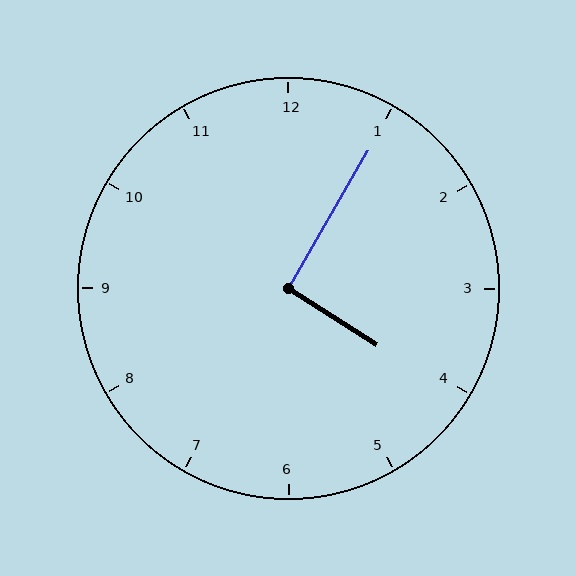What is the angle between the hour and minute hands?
Approximately 92 degrees.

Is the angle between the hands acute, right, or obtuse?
It is right.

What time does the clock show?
4:05.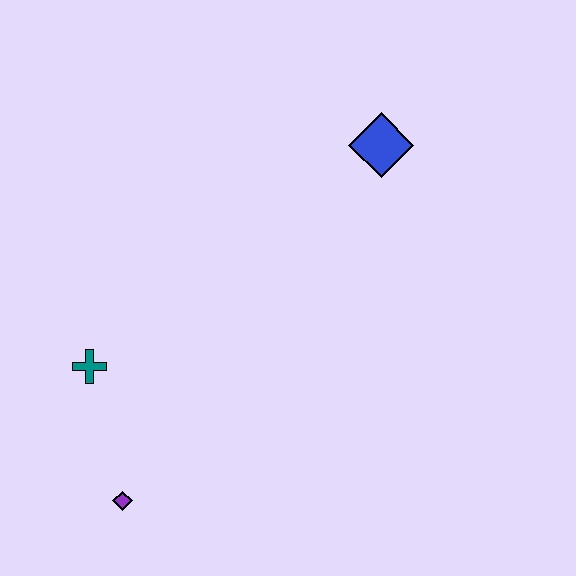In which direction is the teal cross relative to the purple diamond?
The teal cross is above the purple diamond.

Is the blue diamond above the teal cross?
Yes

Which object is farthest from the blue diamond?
The purple diamond is farthest from the blue diamond.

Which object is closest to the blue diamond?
The teal cross is closest to the blue diamond.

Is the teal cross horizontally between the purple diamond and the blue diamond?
No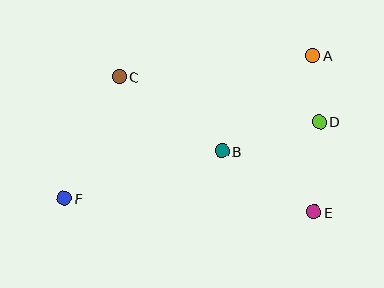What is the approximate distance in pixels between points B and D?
The distance between B and D is approximately 102 pixels.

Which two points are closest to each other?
Points A and D are closest to each other.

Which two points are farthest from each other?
Points A and F are farthest from each other.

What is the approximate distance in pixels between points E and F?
The distance between E and F is approximately 250 pixels.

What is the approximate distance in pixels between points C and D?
The distance between C and D is approximately 205 pixels.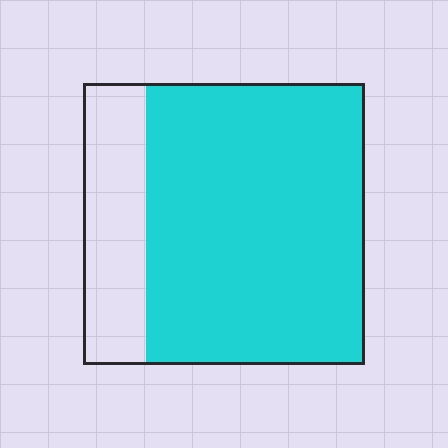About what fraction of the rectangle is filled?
About four fifths (4/5).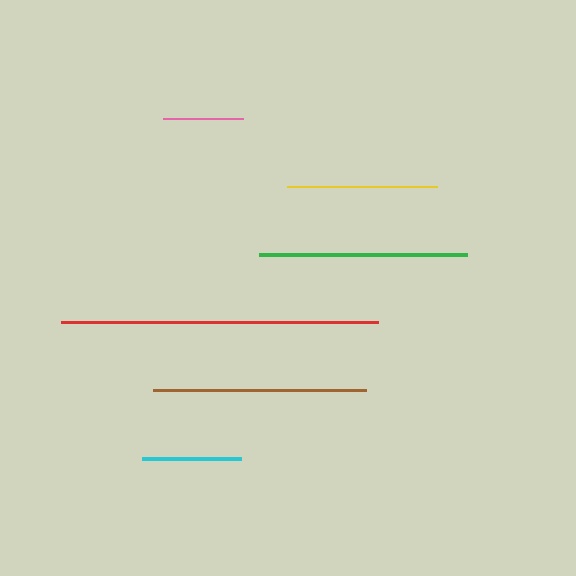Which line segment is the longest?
The red line is the longest at approximately 316 pixels.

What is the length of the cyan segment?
The cyan segment is approximately 99 pixels long.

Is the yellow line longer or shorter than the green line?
The green line is longer than the yellow line.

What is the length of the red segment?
The red segment is approximately 316 pixels long.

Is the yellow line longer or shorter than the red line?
The red line is longer than the yellow line.